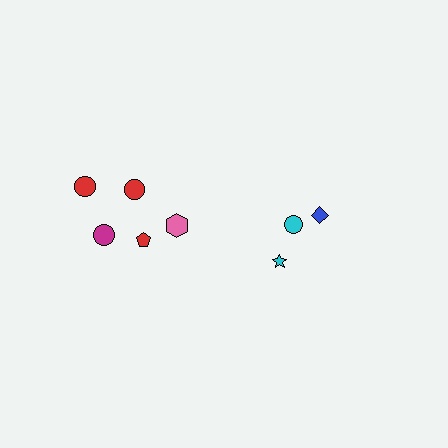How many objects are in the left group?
There are 5 objects.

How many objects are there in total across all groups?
There are 8 objects.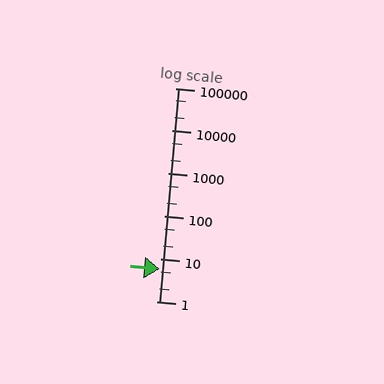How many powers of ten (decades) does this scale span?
The scale spans 5 decades, from 1 to 100000.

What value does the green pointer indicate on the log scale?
The pointer indicates approximately 5.9.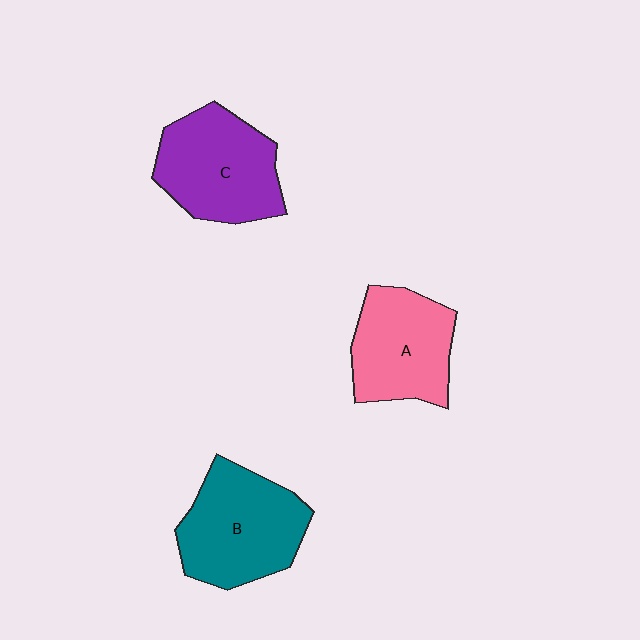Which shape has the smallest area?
Shape A (pink).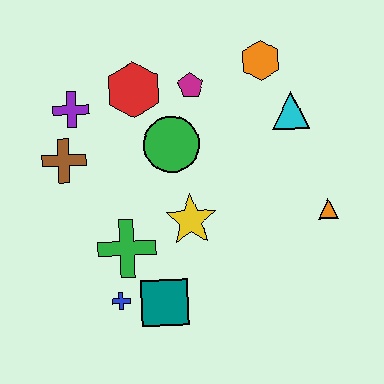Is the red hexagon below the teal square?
No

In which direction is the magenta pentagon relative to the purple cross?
The magenta pentagon is to the right of the purple cross.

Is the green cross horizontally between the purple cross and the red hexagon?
Yes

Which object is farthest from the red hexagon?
The orange triangle is farthest from the red hexagon.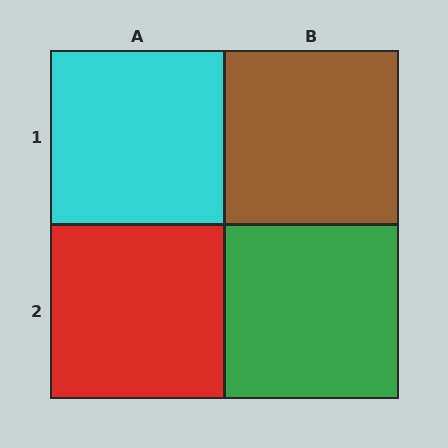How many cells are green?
1 cell is green.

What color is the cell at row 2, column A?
Red.